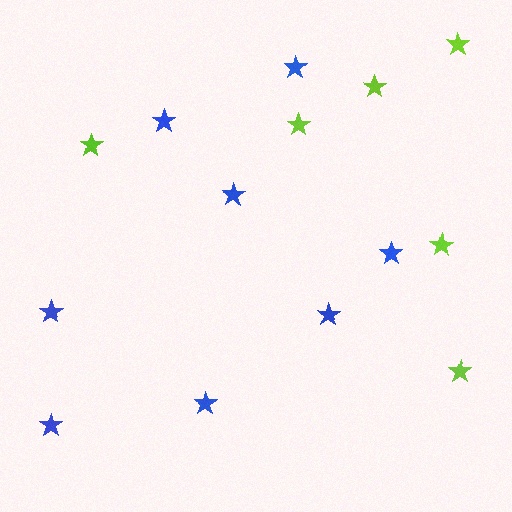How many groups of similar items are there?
There are 2 groups: one group of lime stars (6) and one group of blue stars (8).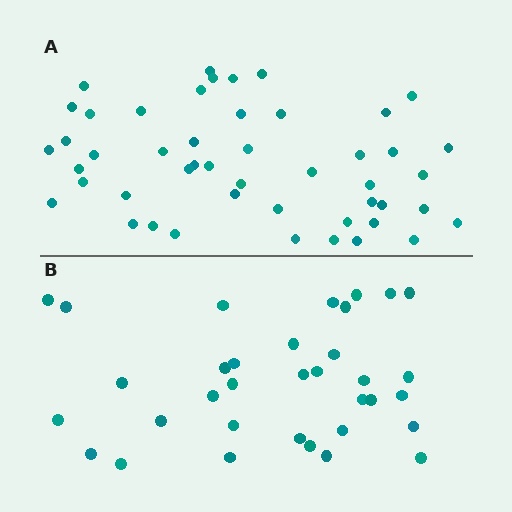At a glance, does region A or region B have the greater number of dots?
Region A (the top region) has more dots.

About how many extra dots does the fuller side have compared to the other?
Region A has approximately 15 more dots than region B.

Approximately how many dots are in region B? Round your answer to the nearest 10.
About 30 dots. (The exact count is 34, which rounds to 30.)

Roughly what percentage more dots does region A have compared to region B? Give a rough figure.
About 40% more.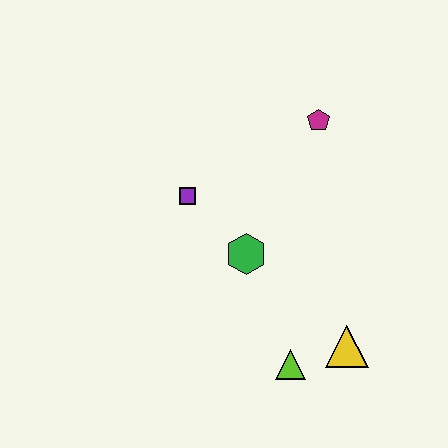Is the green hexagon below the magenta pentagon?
Yes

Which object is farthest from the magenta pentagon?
The lime triangle is farthest from the magenta pentagon.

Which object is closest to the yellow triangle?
The lime triangle is closest to the yellow triangle.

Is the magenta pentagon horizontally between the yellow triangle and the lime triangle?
Yes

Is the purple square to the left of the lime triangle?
Yes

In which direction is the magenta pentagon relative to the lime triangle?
The magenta pentagon is above the lime triangle.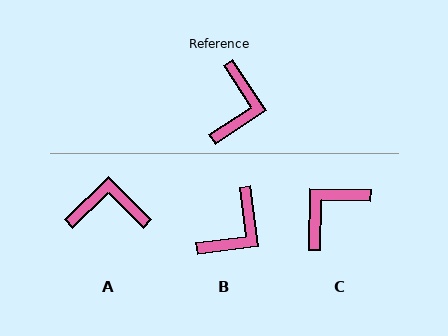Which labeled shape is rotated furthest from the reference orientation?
C, about 146 degrees away.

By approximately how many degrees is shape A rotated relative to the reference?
Approximately 102 degrees counter-clockwise.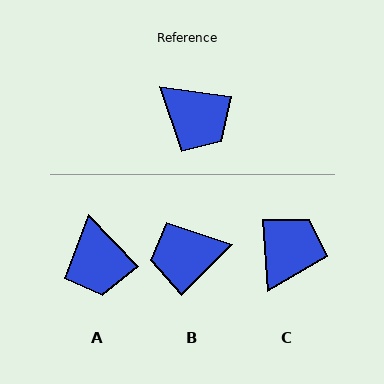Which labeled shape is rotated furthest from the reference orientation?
B, about 127 degrees away.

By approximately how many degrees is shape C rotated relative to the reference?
Approximately 101 degrees counter-clockwise.